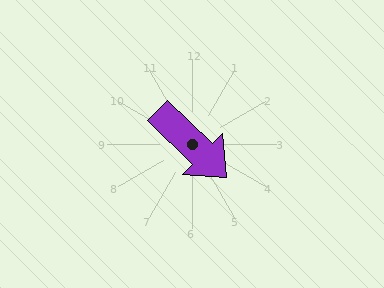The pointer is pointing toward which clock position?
Roughly 4 o'clock.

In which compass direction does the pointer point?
Southeast.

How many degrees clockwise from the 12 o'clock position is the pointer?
Approximately 134 degrees.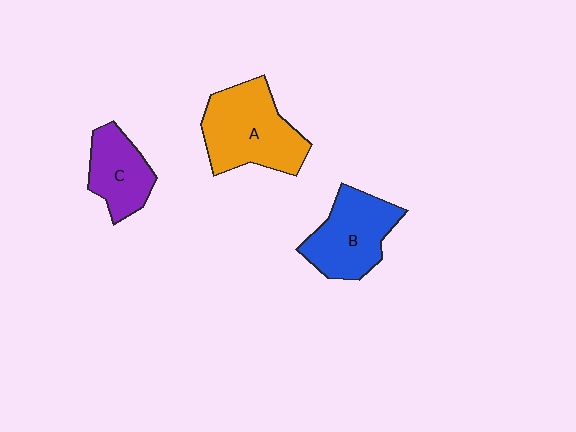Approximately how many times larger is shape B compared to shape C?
Approximately 1.3 times.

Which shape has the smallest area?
Shape C (purple).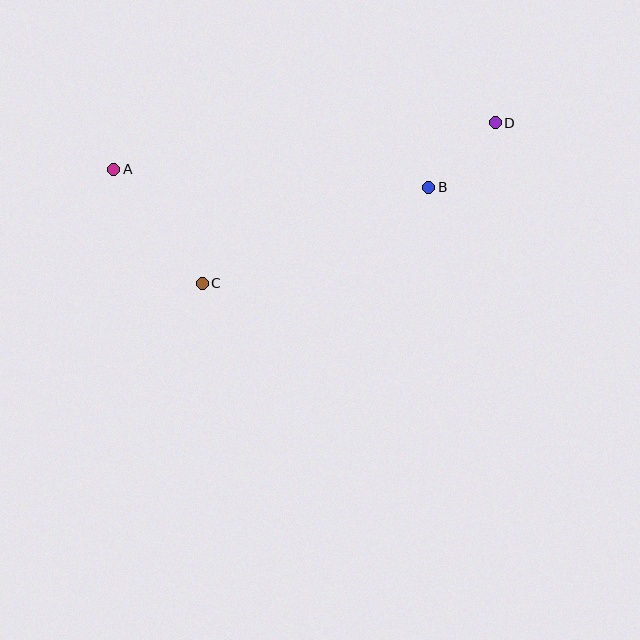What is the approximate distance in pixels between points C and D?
The distance between C and D is approximately 334 pixels.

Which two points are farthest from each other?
Points A and D are farthest from each other.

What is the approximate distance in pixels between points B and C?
The distance between B and C is approximately 246 pixels.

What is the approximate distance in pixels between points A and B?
The distance between A and B is approximately 315 pixels.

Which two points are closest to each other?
Points B and D are closest to each other.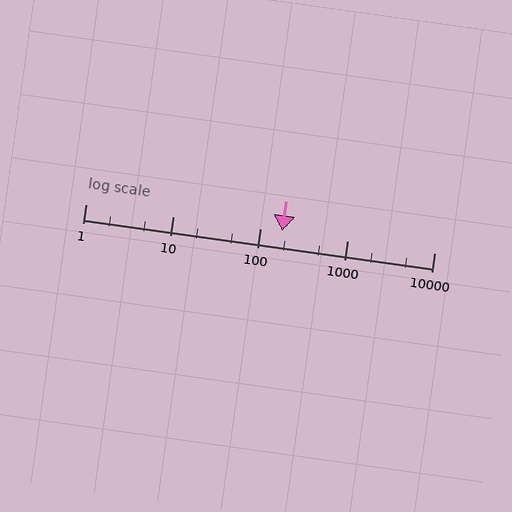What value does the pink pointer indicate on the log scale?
The pointer indicates approximately 180.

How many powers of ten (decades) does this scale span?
The scale spans 4 decades, from 1 to 10000.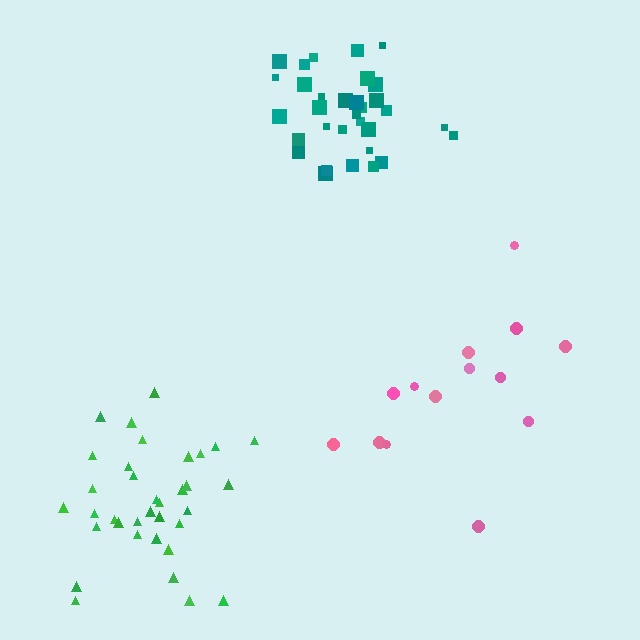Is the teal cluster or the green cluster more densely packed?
Teal.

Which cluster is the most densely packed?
Teal.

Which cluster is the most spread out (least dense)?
Pink.